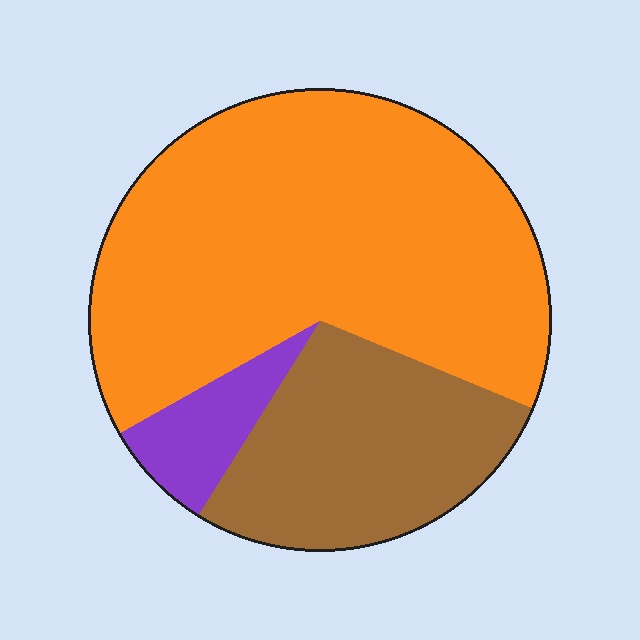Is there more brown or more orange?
Orange.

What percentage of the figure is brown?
Brown covers 28% of the figure.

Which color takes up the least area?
Purple, at roughly 10%.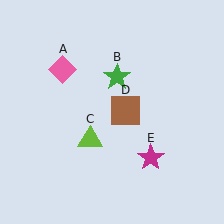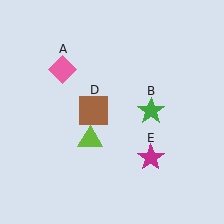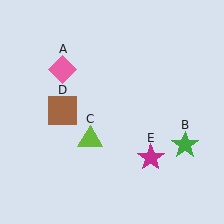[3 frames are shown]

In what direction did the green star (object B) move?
The green star (object B) moved down and to the right.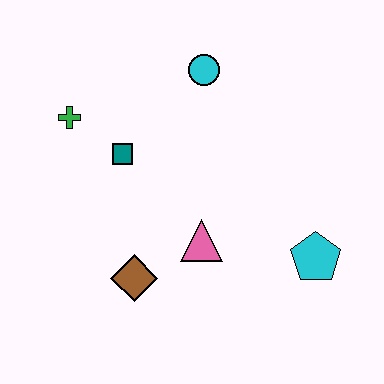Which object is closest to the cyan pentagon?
The pink triangle is closest to the cyan pentagon.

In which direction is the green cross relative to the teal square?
The green cross is to the left of the teal square.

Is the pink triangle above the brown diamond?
Yes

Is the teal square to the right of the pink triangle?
No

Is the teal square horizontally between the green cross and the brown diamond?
Yes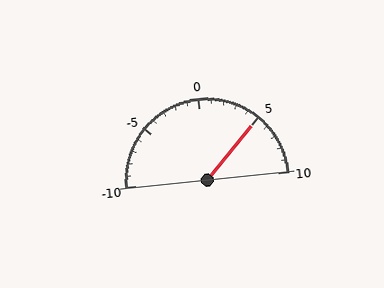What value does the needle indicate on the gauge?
The needle indicates approximately 5.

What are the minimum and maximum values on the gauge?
The gauge ranges from -10 to 10.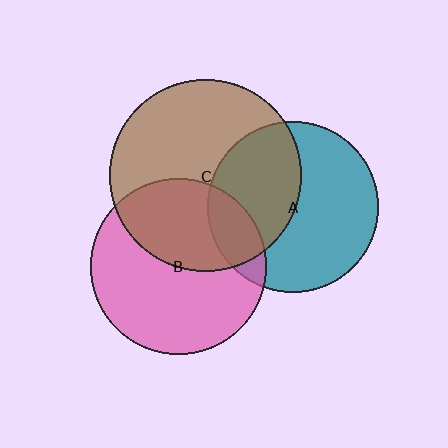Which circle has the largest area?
Circle C (brown).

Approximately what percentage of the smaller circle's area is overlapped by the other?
Approximately 40%.